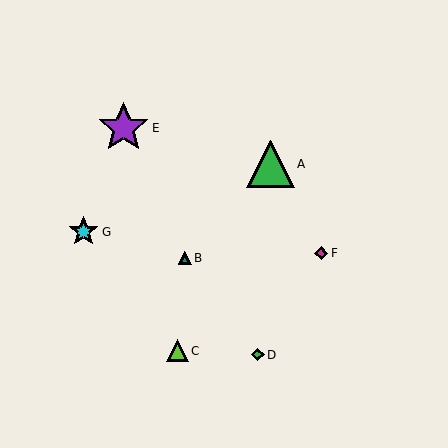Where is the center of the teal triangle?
The center of the teal triangle is at (185, 258).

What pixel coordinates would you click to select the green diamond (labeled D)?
Click at (258, 355) to select the green diamond D.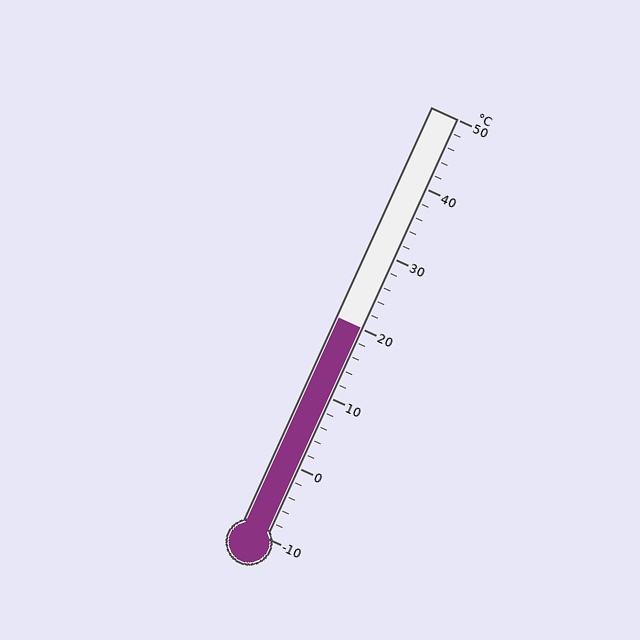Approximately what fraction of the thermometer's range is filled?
The thermometer is filled to approximately 50% of its range.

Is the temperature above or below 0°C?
The temperature is above 0°C.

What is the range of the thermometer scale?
The thermometer scale ranges from -10°C to 50°C.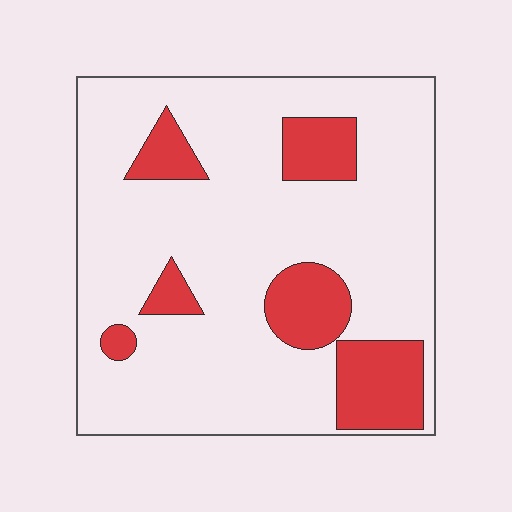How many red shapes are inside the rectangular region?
6.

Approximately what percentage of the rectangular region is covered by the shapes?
Approximately 20%.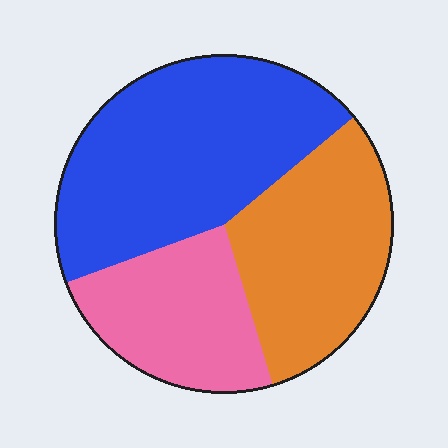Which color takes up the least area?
Pink, at roughly 25%.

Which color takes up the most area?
Blue, at roughly 45%.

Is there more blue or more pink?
Blue.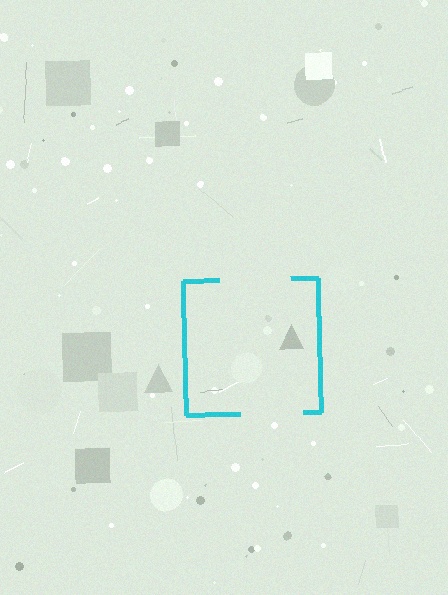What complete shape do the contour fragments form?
The contour fragments form a square.